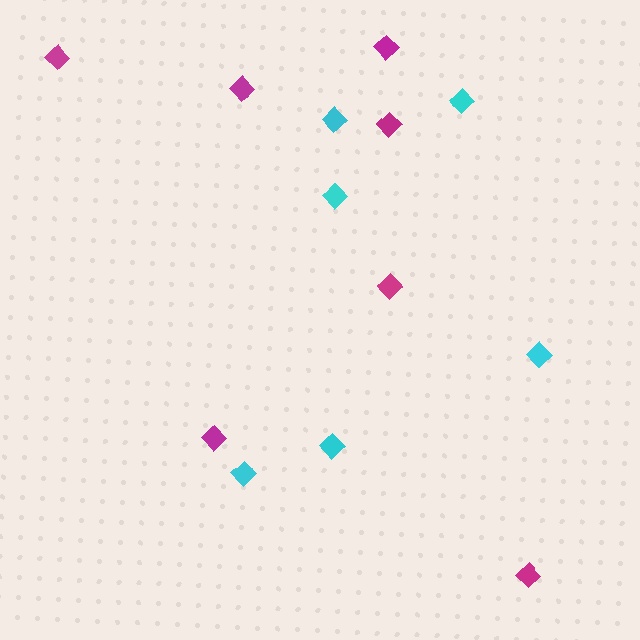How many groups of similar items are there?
There are 2 groups: one group of cyan diamonds (6) and one group of magenta diamonds (7).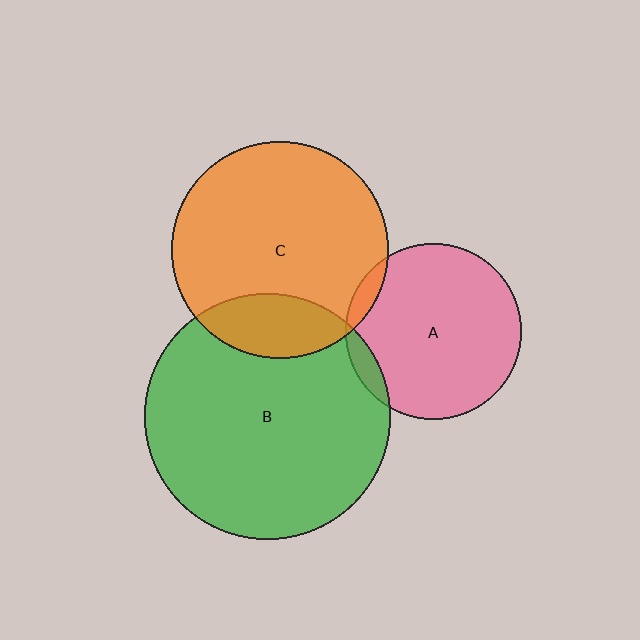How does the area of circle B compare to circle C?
Approximately 1.3 times.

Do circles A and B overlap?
Yes.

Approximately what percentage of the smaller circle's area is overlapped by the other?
Approximately 5%.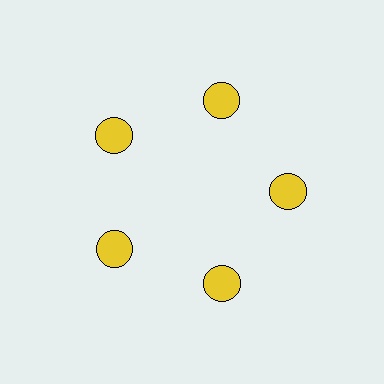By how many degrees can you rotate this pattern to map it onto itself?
The pattern maps onto itself every 72 degrees of rotation.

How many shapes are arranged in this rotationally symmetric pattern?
There are 5 shapes, arranged in 5 groups of 1.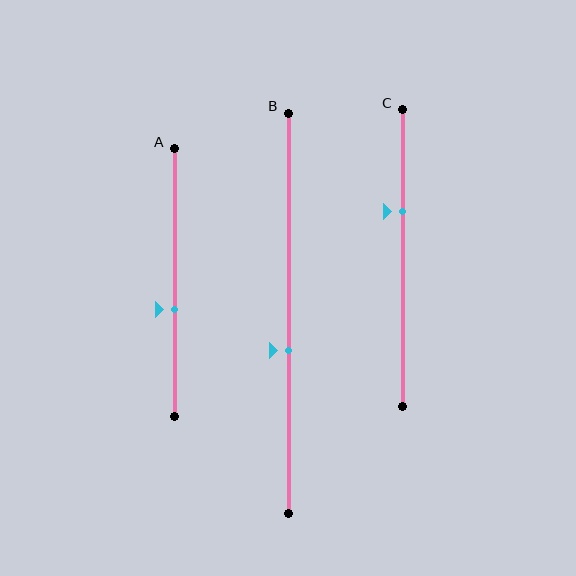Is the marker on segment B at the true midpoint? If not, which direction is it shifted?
No, the marker on segment B is shifted downward by about 9% of the segment length.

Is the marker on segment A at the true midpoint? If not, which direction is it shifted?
No, the marker on segment A is shifted downward by about 10% of the segment length.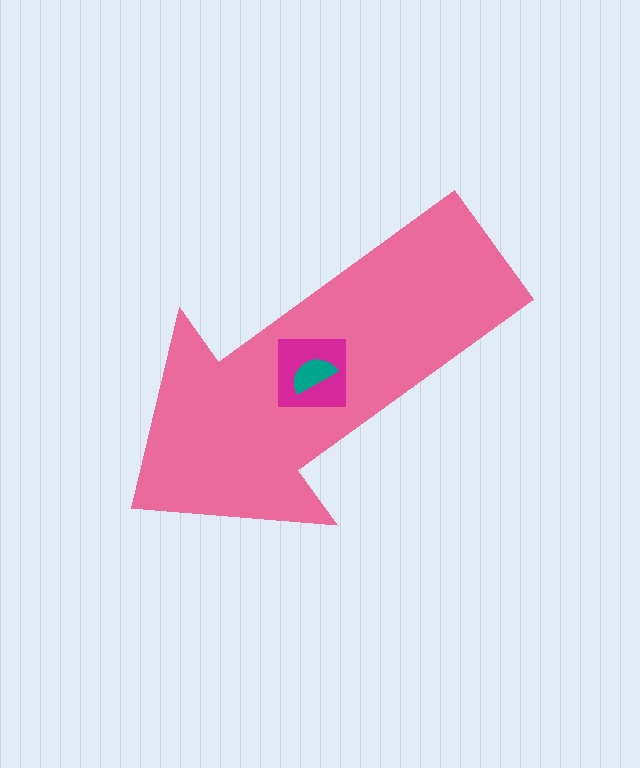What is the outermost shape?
The pink arrow.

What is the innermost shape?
The teal semicircle.